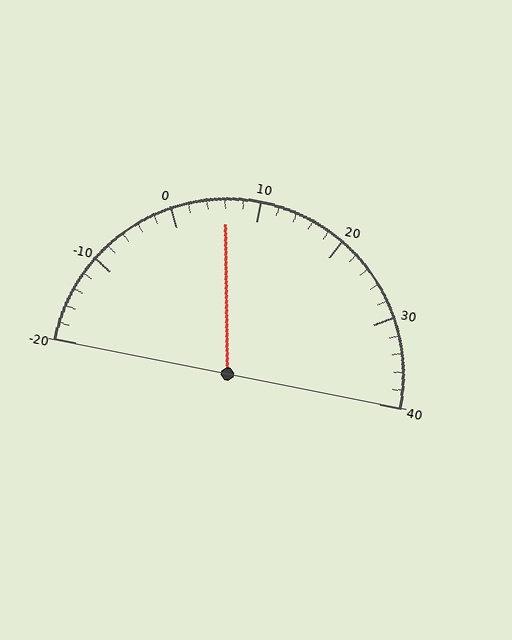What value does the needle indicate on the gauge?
The needle indicates approximately 6.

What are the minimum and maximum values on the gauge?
The gauge ranges from -20 to 40.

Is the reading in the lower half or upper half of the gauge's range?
The reading is in the lower half of the range (-20 to 40).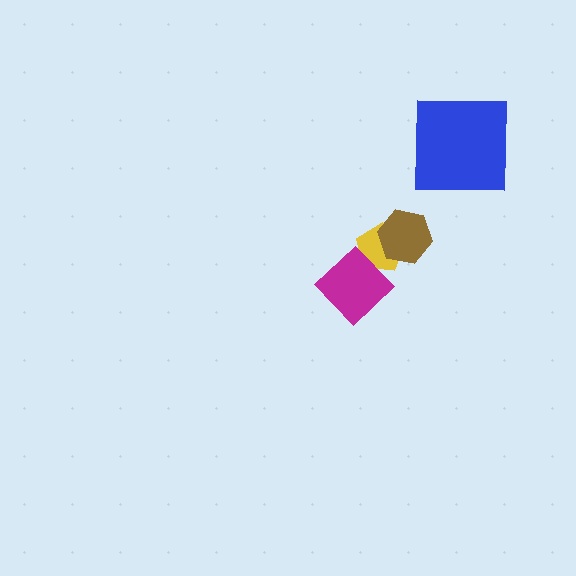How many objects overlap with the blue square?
0 objects overlap with the blue square.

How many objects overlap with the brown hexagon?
1 object overlaps with the brown hexagon.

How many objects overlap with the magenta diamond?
1 object overlaps with the magenta diamond.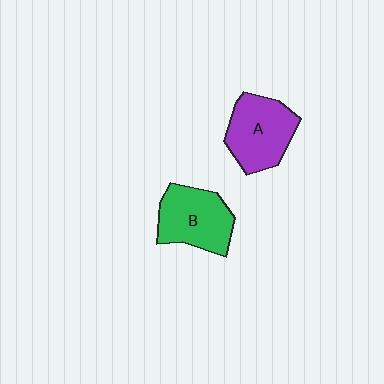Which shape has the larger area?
Shape A (purple).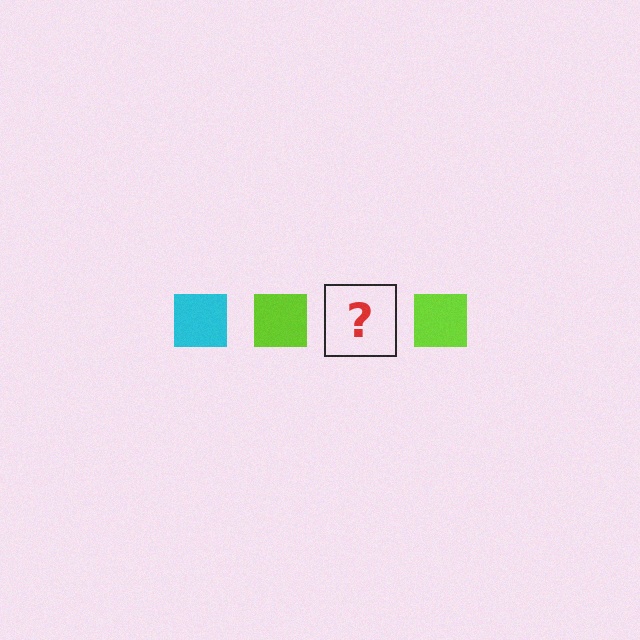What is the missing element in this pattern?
The missing element is a cyan square.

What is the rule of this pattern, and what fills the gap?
The rule is that the pattern cycles through cyan, lime squares. The gap should be filled with a cyan square.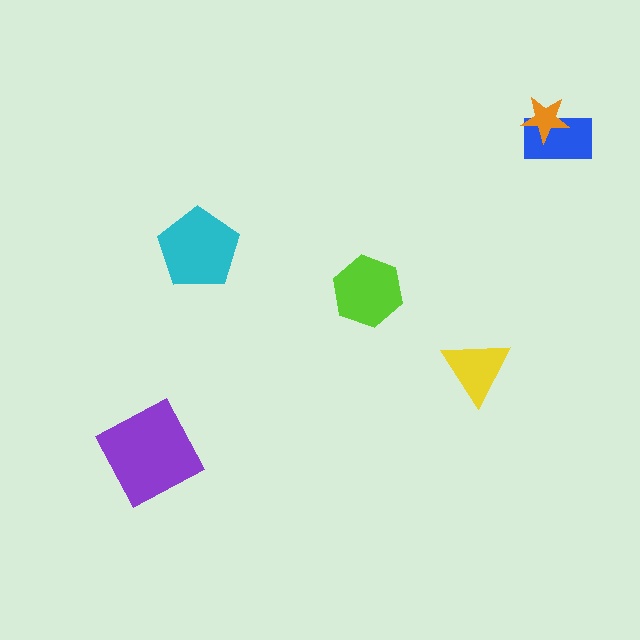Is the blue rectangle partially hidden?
Yes, it is partially covered by another shape.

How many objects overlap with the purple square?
0 objects overlap with the purple square.